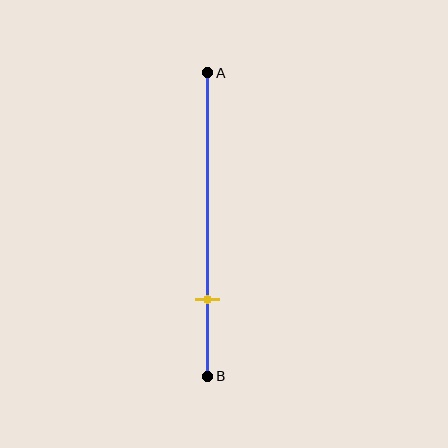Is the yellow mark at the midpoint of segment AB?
No, the mark is at about 75% from A, not at the 50% midpoint.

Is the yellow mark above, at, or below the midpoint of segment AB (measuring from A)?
The yellow mark is below the midpoint of segment AB.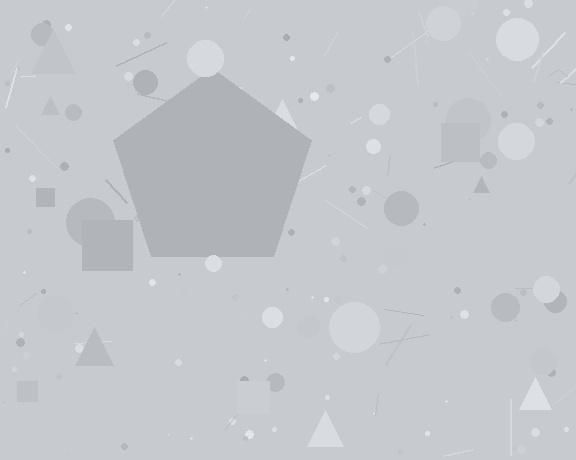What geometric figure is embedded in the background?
A pentagon is embedded in the background.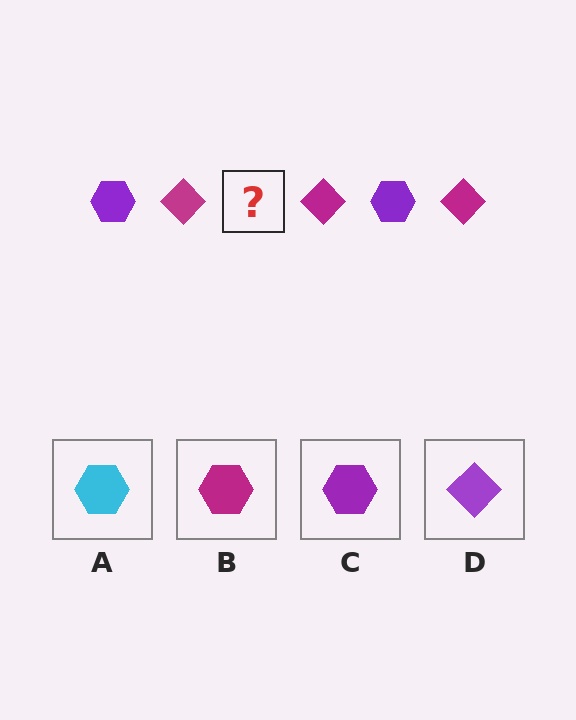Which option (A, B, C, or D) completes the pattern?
C.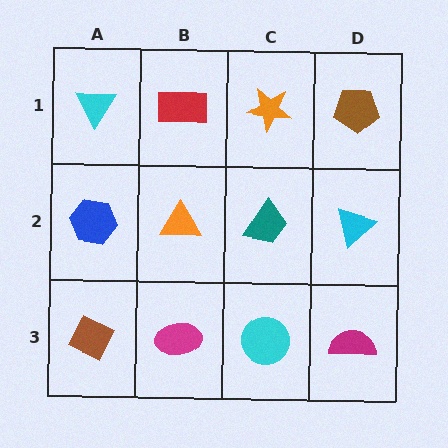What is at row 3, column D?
A magenta semicircle.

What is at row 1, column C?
An orange star.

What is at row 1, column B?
A red rectangle.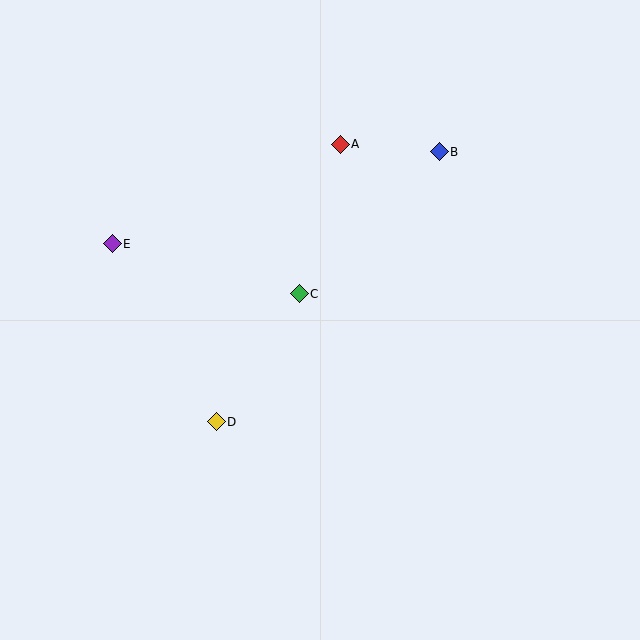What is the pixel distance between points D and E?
The distance between D and E is 206 pixels.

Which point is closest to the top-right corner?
Point B is closest to the top-right corner.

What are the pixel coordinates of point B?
Point B is at (439, 152).